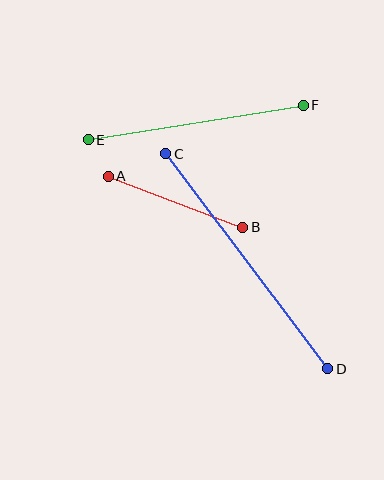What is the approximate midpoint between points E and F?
The midpoint is at approximately (196, 122) pixels.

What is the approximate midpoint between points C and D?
The midpoint is at approximately (247, 261) pixels.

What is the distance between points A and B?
The distance is approximately 144 pixels.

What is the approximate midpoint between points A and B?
The midpoint is at approximately (176, 202) pixels.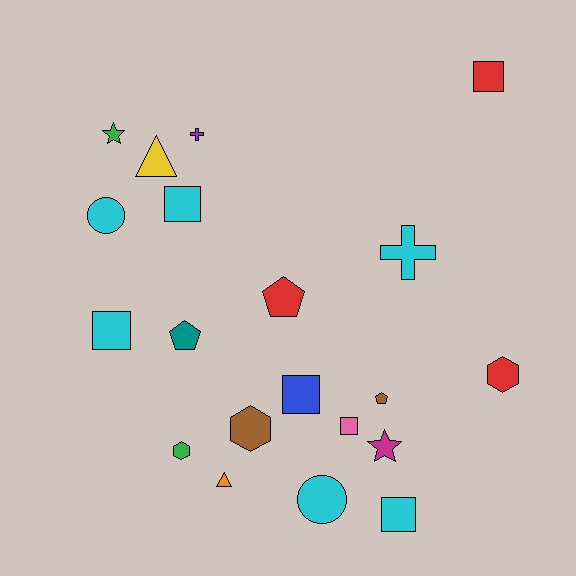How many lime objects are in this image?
There are no lime objects.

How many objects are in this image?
There are 20 objects.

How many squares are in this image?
There are 6 squares.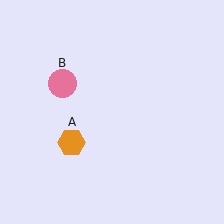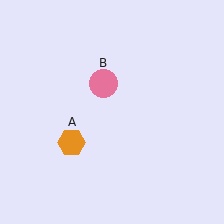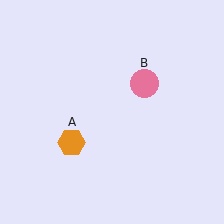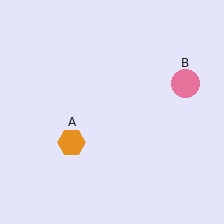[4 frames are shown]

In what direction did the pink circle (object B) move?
The pink circle (object B) moved right.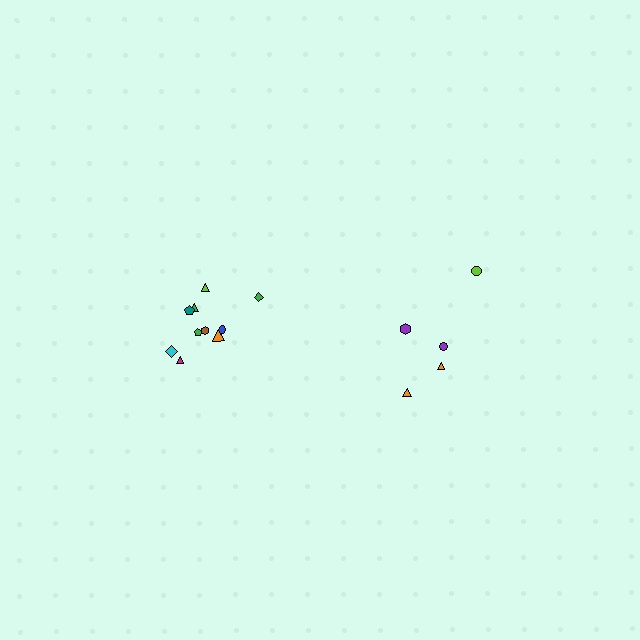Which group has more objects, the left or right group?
The left group.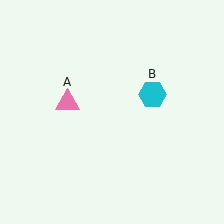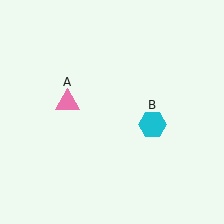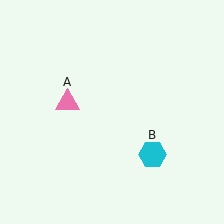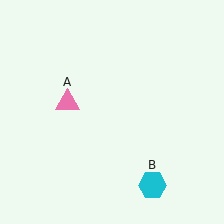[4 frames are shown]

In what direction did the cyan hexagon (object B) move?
The cyan hexagon (object B) moved down.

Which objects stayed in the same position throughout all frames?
Pink triangle (object A) remained stationary.